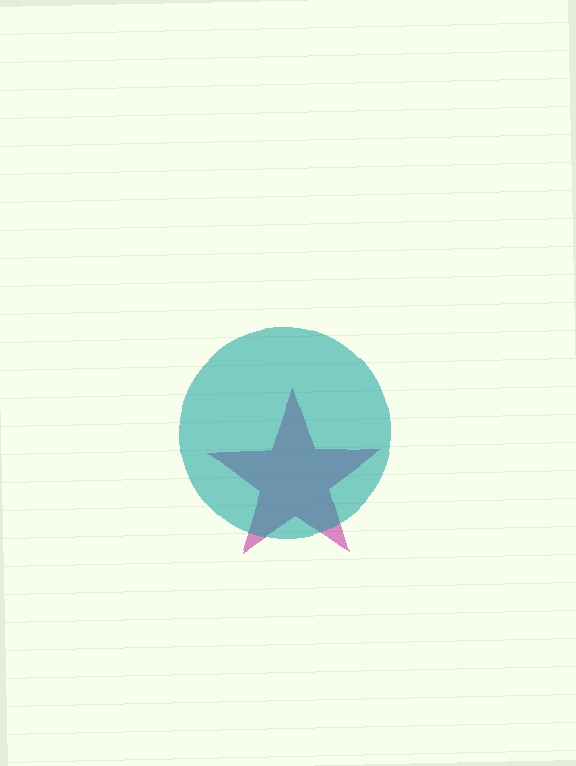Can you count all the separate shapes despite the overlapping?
Yes, there are 2 separate shapes.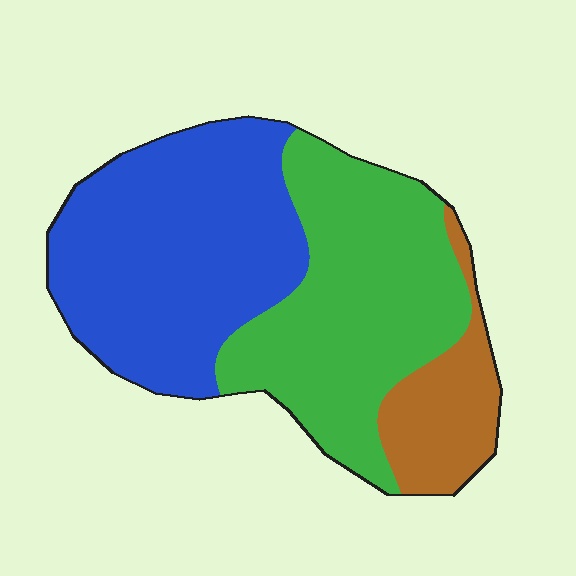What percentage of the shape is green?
Green takes up about two fifths (2/5) of the shape.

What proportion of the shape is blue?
Blue covers roughly 45% of the shape.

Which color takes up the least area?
Brown, at roughly 15%.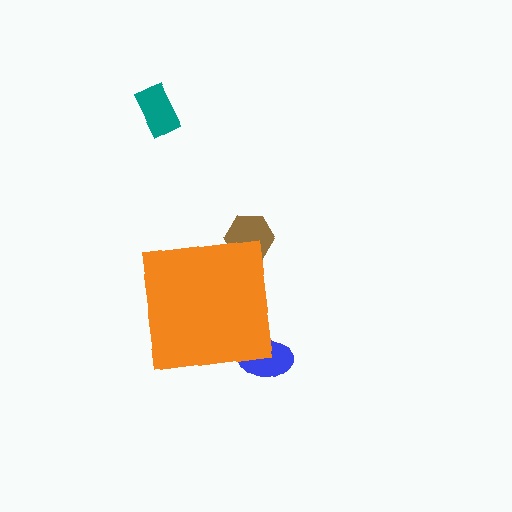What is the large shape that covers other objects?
An orange square.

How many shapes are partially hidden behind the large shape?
2 shapes are partially hidden.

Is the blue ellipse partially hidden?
Yes, the blue ellipse is partially hidden behind the orange square.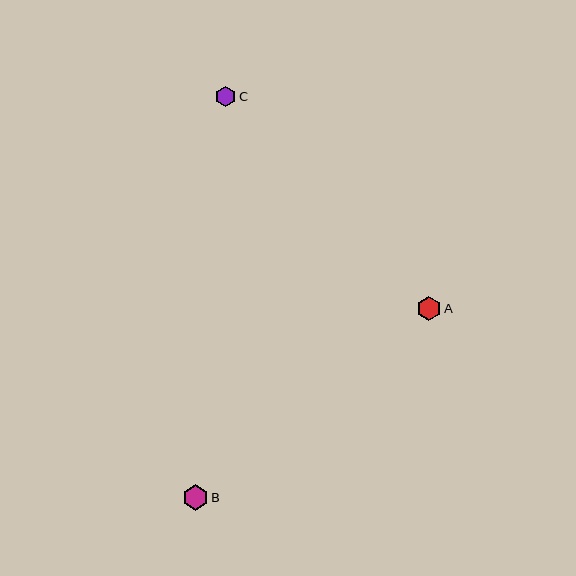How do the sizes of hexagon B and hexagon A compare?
Hexagon B and hexagon A are approximately the same size.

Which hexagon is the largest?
Hexagon B is the largest with a size of approximately 26 pixels.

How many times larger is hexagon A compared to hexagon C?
Hexagon A is approximately 1.2 times the size of hexagon C.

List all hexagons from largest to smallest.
From largest to smallest: B, A, C.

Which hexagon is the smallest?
Hexagon C is the smallest with a size of approximately 20 pixels.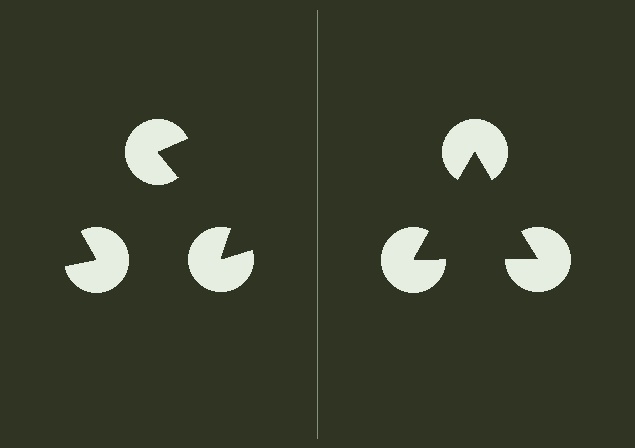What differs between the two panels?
The pac-man discs are positioned identically on both sides; only the wedge orientations differ. On the right they align to a triangle; on the left they are misaligned.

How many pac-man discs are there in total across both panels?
6 — 3 on each side.